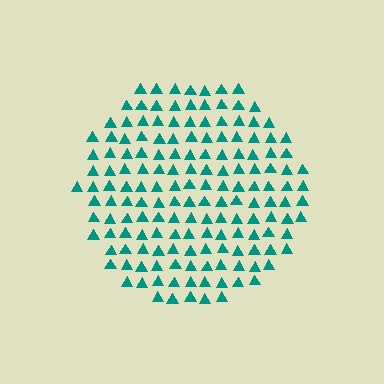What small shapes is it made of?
It is made of small triangles.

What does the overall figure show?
The overall figure shows a circle.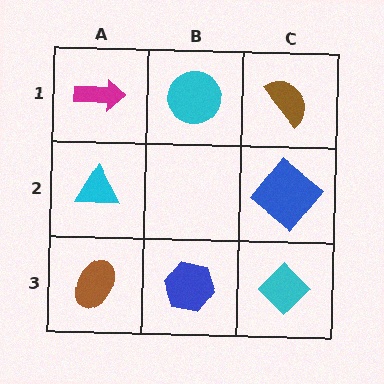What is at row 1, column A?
A magenta arrow.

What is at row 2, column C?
A blue diamond.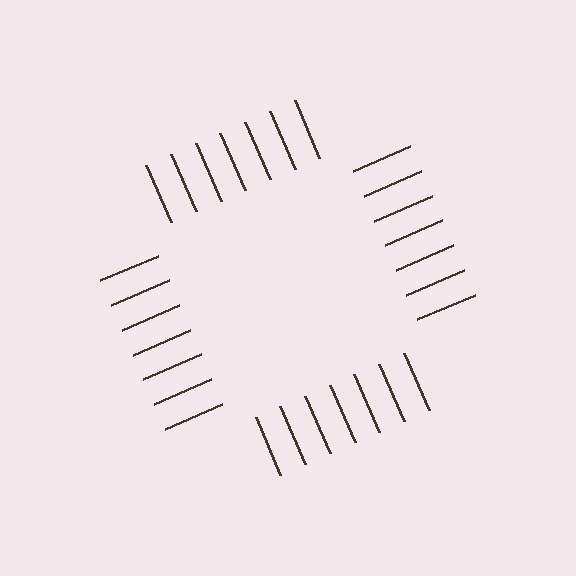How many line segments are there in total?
28 — 7 along each of the 4 edges.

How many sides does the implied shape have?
4 sides — the line-ends trace a square.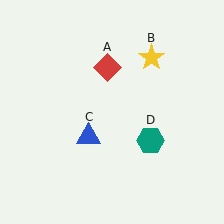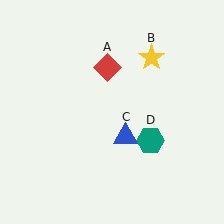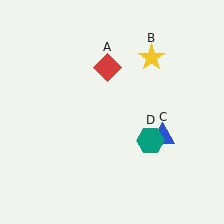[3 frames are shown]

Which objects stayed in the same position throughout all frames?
Red diamond (object A) and yellow star (object B) and teal hexagon (object D) remained stationary.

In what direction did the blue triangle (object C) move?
The blue triangle (object C) moved right.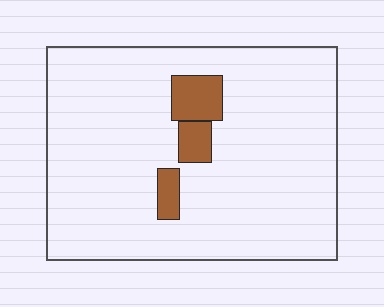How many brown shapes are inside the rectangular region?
3.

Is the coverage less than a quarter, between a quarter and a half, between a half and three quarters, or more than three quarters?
Less than a quarter.